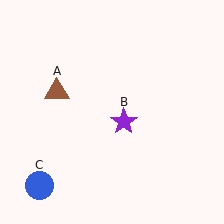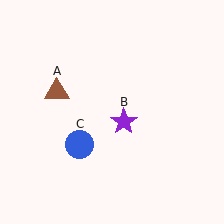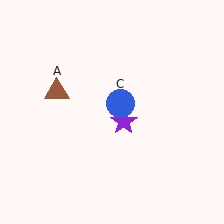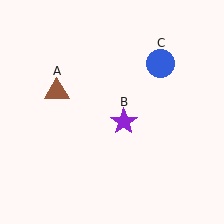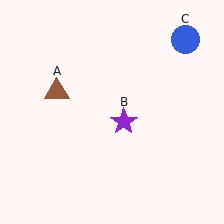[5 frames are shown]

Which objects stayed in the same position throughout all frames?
Brown triangle (object A) and purple star (object B) remained stationary.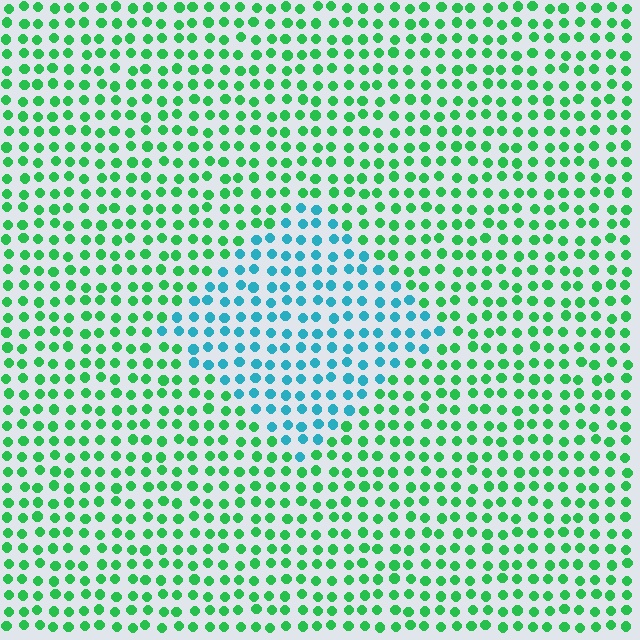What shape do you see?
I see a diamond.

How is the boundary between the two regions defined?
The boundary is defined purely by a slight shift in hue (about 53 degrees). Spacing, size, and orientation are identical on both sides.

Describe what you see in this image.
The image is filled with small green elements in a uniform arrangement. A diamond-shaped region is visible where the elements are tinted to a slightly different hue, forming a subtle color boundary.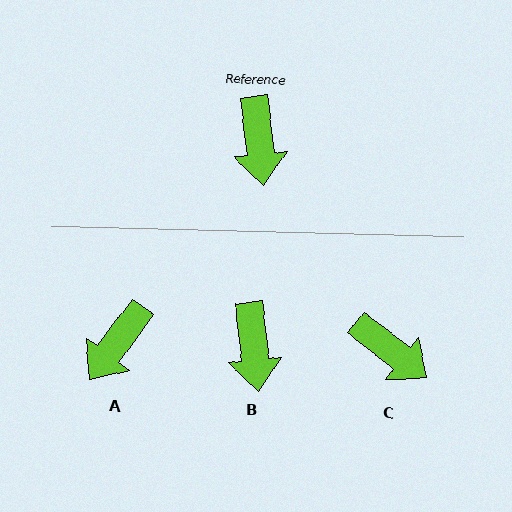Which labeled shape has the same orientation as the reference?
B.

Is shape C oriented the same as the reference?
No, it is off by about 46 degrees.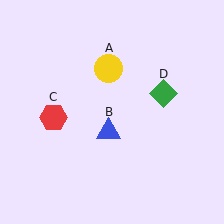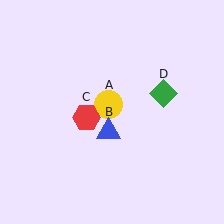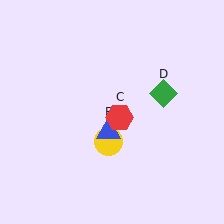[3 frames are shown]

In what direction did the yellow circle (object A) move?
The yellow circle (object A) moved down.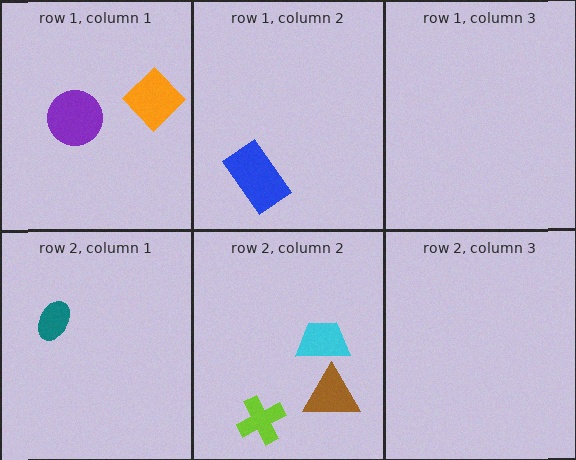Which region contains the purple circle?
The row 1, column 1 region.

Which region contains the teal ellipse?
The row 2, column 1 region.